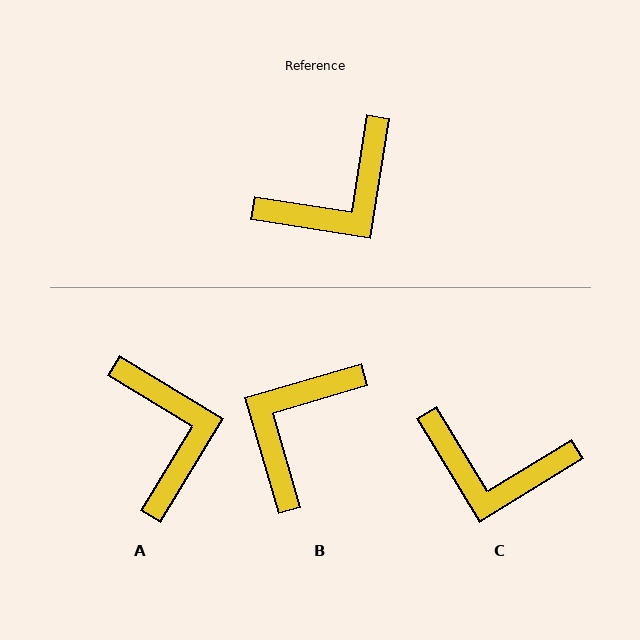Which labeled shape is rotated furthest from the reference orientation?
B, about 155 degrees away.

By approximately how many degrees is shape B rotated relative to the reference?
Approximately 155 degrees clockwise.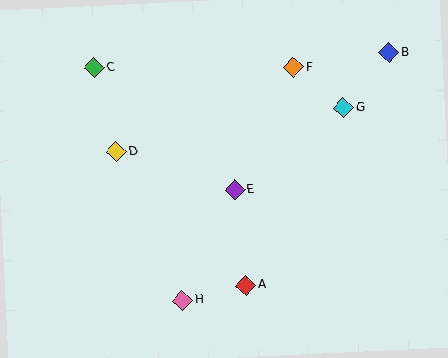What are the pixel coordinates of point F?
Point F is at (293, 68).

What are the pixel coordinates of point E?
Point E is at (235, 189).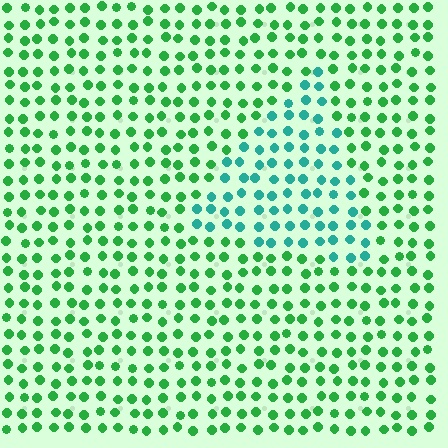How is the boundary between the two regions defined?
The boundary is defined purely by a slight shift in hue (about 41 degrees). Spacing, size, and orientation are identical on both sides.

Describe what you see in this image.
The image is filled with small green elements in a uniform arrangement. A triangle-shaped region is visible where the elements are tinted to a slightly different hue, forming a subtle color boundary.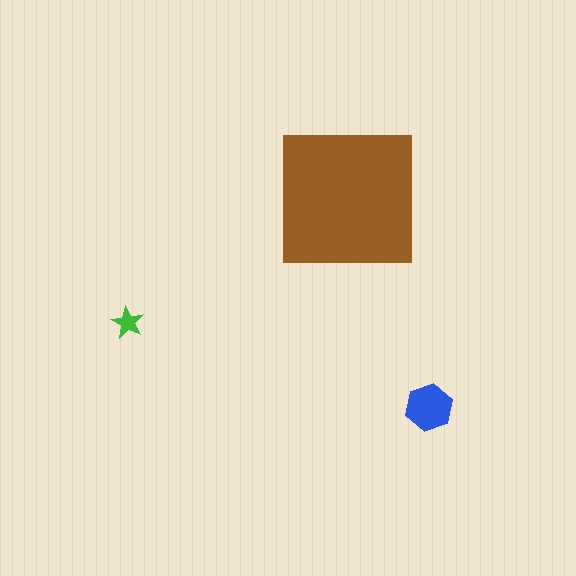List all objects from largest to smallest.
The brown square, the blue hexagon, the green star.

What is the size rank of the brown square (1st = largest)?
1st.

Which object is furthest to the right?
The blue hexagon is rightmost.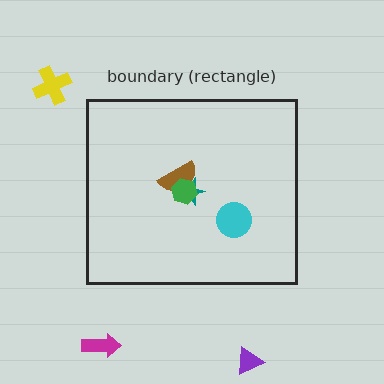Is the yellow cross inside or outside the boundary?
Outside.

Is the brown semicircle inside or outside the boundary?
Inside.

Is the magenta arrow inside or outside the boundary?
Outside.